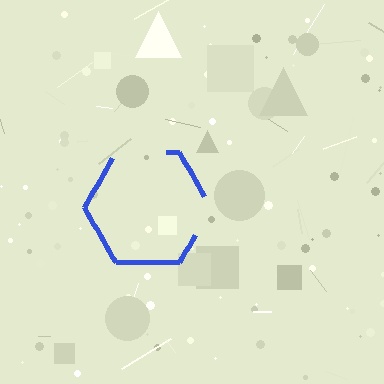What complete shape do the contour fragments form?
The contour fragments form a hexagon.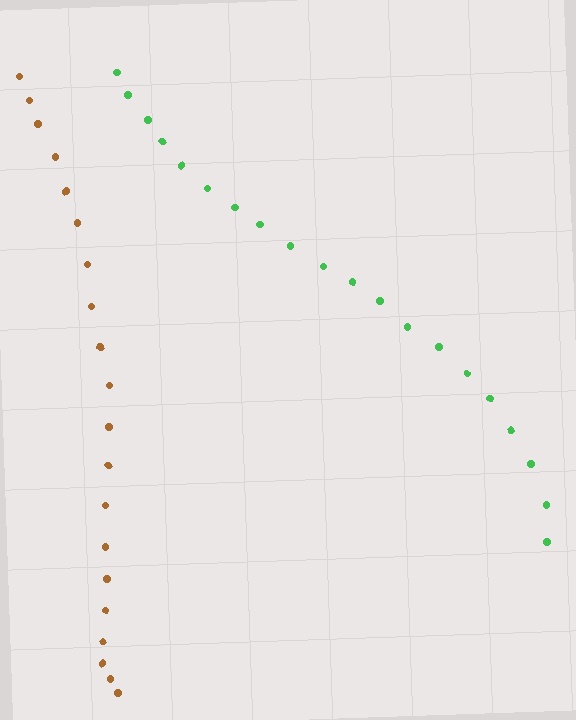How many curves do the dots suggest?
There are 2 distinct paths.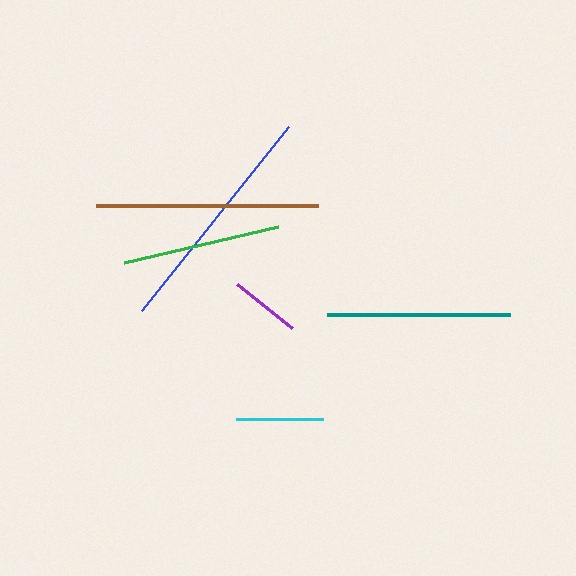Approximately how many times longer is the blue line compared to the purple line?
The blue line is approximately 3.3 times the length of the purple line.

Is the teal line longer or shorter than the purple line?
The teal line is longer than the purple line.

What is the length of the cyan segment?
The cyan segment is approximately 88 pixels long.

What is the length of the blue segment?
The blue segment is approximately 234 pixels long.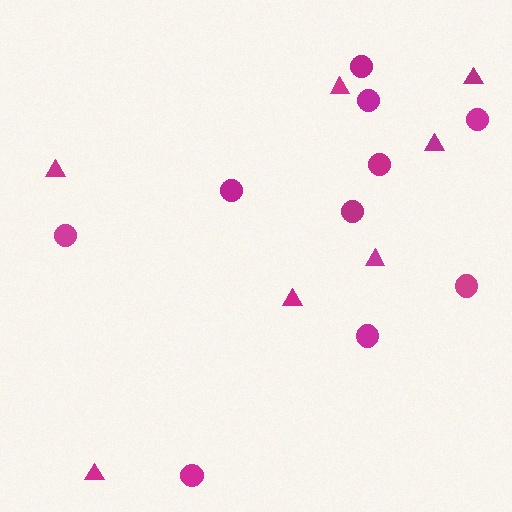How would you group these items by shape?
There are 2 groups: one group of circles (10) and one group of triangles (7).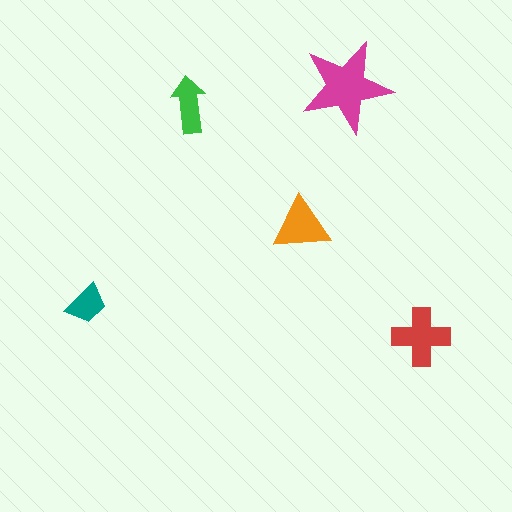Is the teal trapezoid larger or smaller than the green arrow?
Smaller.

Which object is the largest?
The magenta star.